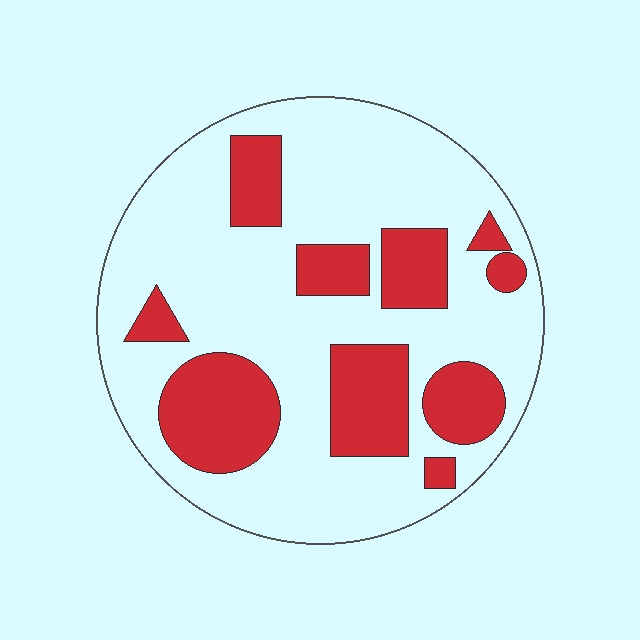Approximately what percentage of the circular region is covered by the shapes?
Approximately 30%.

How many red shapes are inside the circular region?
10.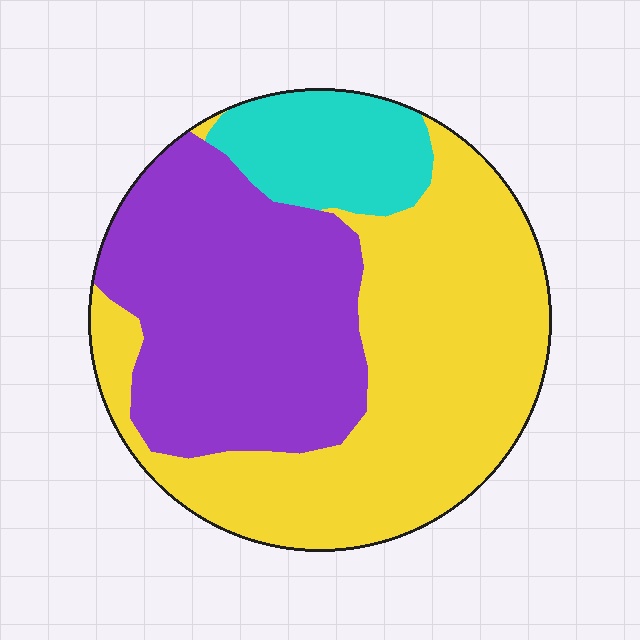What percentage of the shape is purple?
Purple takes up about three eighths (3/8) of the shape.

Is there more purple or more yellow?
Yellow.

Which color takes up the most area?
Yellow, at roughly 50%.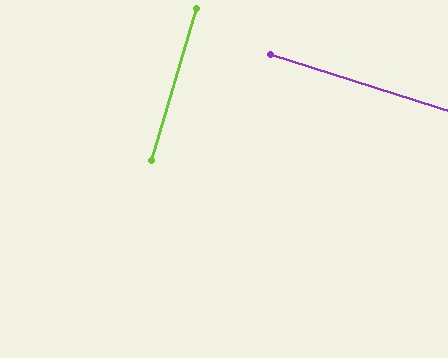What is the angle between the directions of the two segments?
Approximately 89 degrees.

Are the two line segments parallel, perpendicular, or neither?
Perpendicular — they meet at approximately 89°.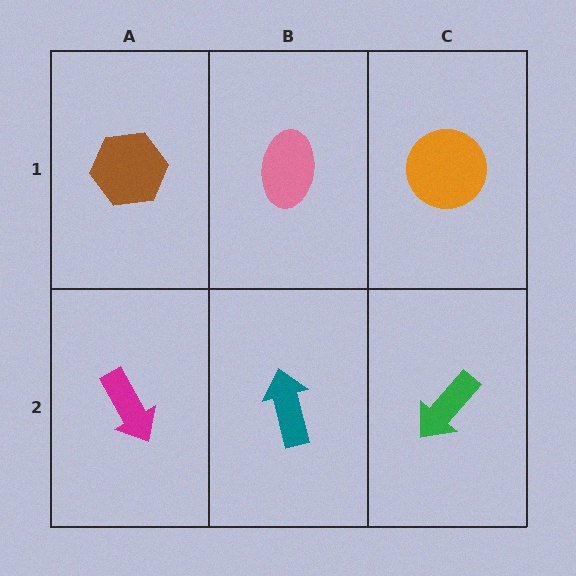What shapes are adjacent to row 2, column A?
A brown hexagon (row 1, column A), a teal arrow (row 2, column B).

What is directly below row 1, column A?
A magenta arrow.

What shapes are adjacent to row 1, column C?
A green arrow (row 2, column C), a pink ellipse (row 1, column B).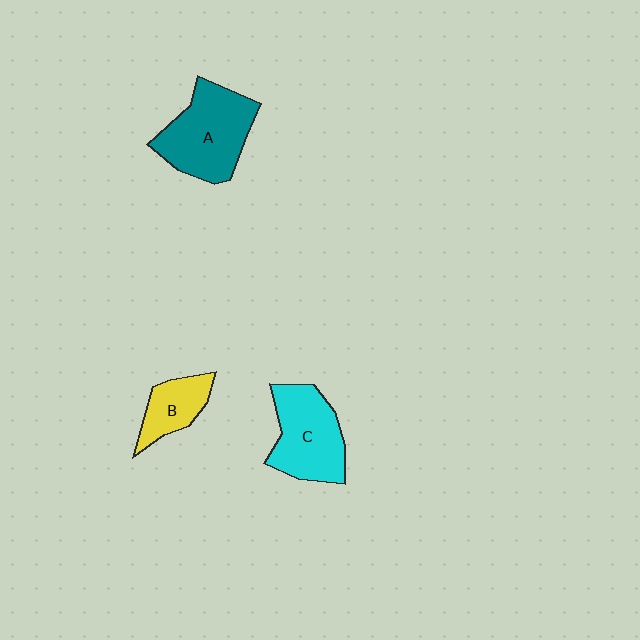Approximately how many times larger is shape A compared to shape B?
Approximately 2.0 times.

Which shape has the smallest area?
Shape B (yellow).